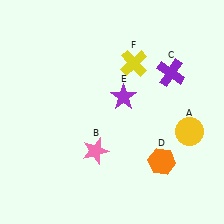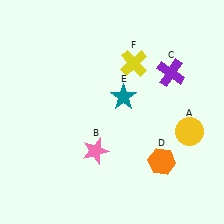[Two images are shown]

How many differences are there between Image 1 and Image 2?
There is 1 difference between the two images.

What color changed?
The star (E) changed from purple in Image 1 to teal in Image 2.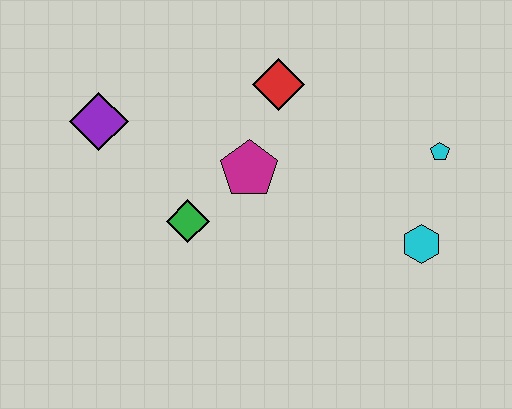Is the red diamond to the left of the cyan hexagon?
Yes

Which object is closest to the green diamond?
The magenta pentagon is closest to the green diamond.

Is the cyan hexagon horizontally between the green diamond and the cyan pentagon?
Yes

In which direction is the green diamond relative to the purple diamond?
The green diamond is below the purple diamond.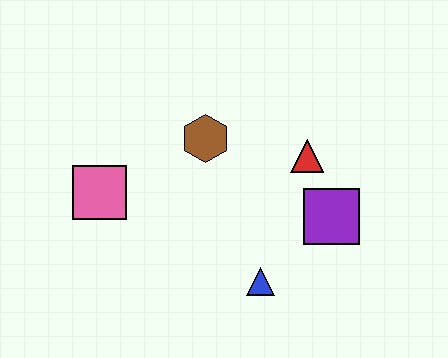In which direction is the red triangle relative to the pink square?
The red triangle is to the right of the pink square.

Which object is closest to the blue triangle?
The purple square is closest to the blue triangle.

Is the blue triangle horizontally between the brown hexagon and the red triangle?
Yes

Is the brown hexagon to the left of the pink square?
No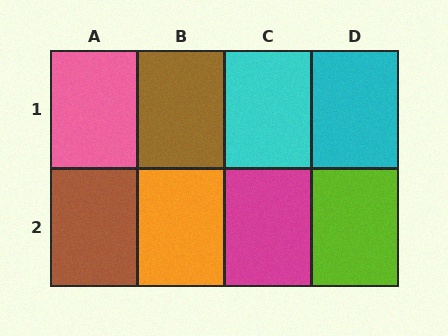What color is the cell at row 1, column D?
Cyan.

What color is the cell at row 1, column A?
Pink.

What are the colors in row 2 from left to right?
Brown, orange, magenta, lime.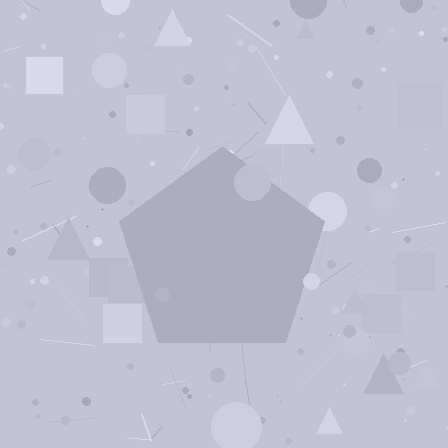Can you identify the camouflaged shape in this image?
The camouflaged shape is a pentagon.